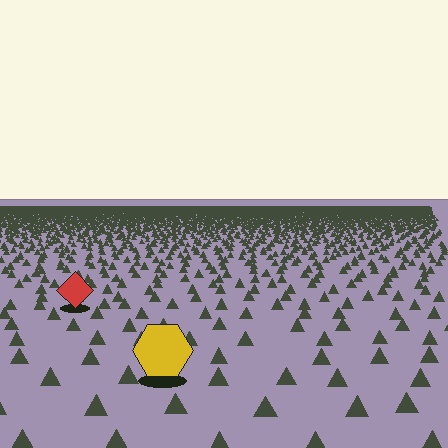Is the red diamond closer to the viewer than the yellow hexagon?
No. The yellow hexagon is closer — you can tell from the texture gradient: the ground texture is coarser near it.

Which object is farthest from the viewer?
The red diamond is farthest from the viewer. It appears smaller and the ground texture around it is denser.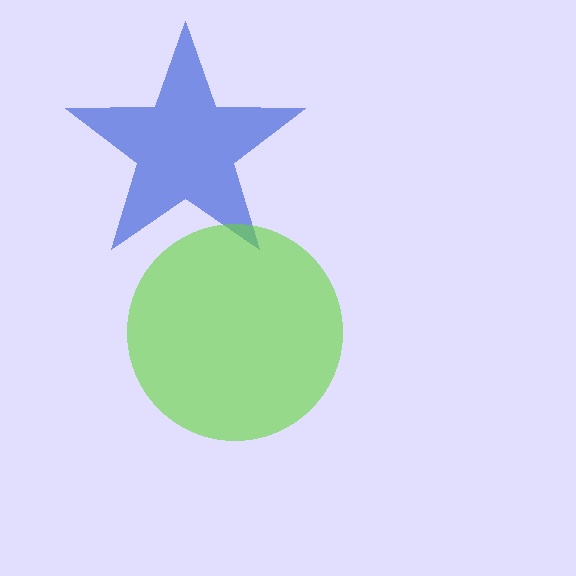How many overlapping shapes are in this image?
There are 2 overlapping shapes in the image.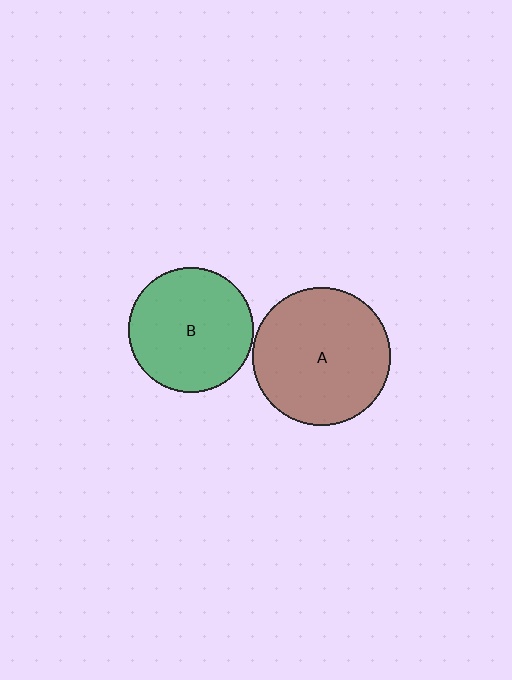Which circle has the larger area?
Circle A (brown).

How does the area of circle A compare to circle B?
Approximately 1.2 times.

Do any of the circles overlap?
No, none of the circles overlap.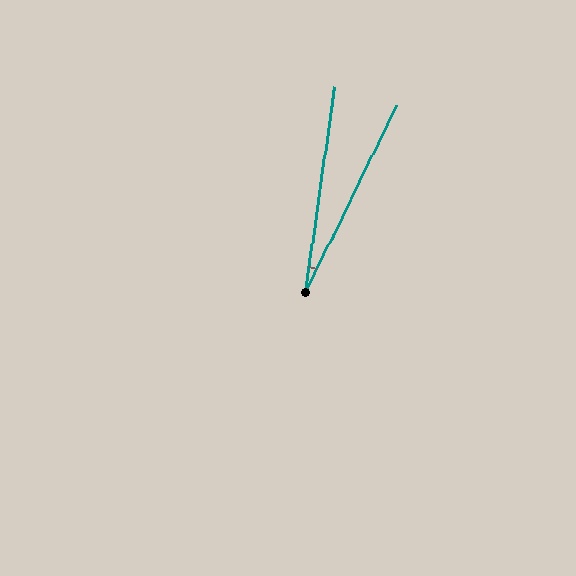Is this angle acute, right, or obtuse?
It is acute.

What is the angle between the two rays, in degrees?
Approximately 18 degrees.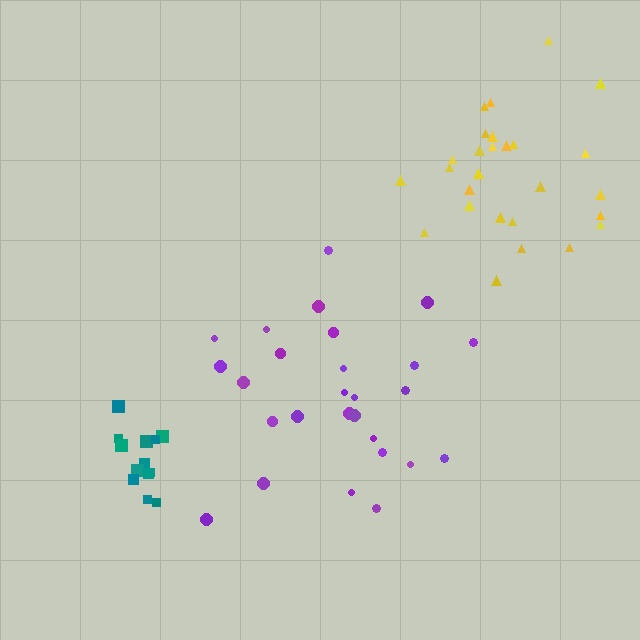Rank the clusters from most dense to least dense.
teal, yellow, purple.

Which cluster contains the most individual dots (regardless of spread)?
Yellow (27).